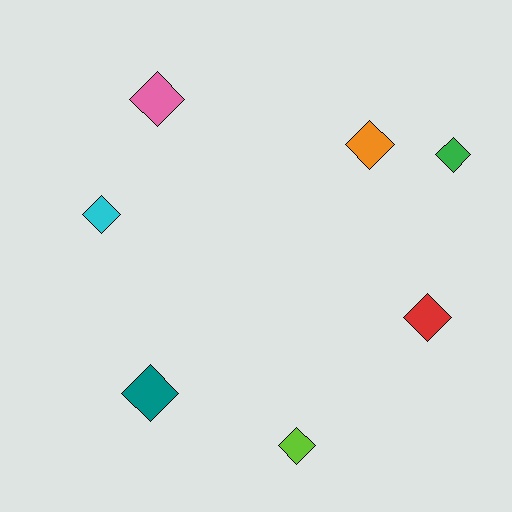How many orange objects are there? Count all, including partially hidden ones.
There is 1 orange object.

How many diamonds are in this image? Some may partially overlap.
There are 7 diamonds.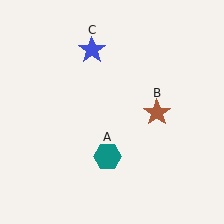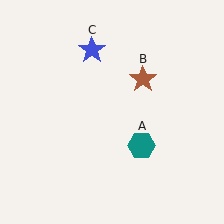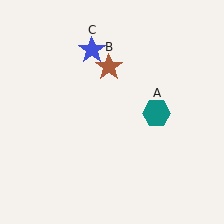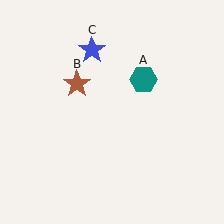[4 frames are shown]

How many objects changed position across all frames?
2 objects changed position: teal hexagon (object A), brown star (object B).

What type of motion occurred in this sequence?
The teal hexagon (object A), brown star (object B) rotated counterclockwise around the center of the scene.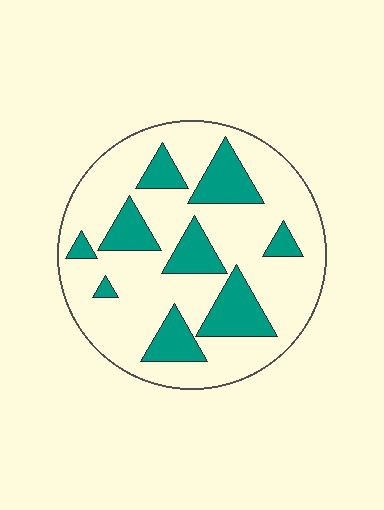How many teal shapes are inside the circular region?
9.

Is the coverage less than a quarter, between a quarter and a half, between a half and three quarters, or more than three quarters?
Between a quarter and a half.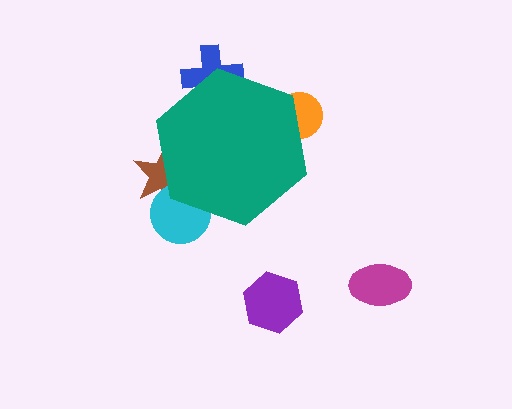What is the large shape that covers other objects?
A teal hexagon.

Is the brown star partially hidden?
Yes, the brown star is partially hidden behind the teal hexagon.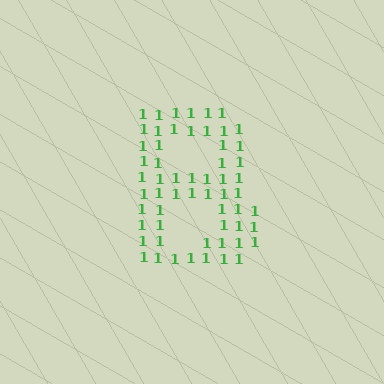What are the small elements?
The small elements are digit 1's.